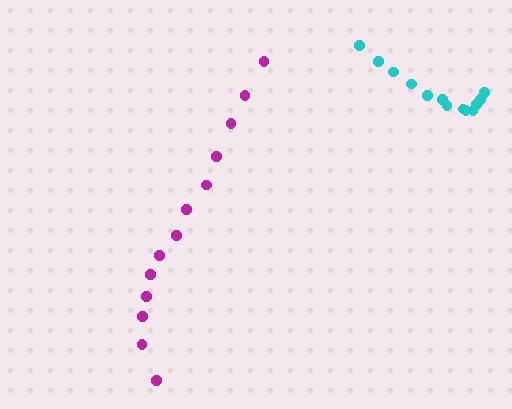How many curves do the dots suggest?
There are 2 distinct paths.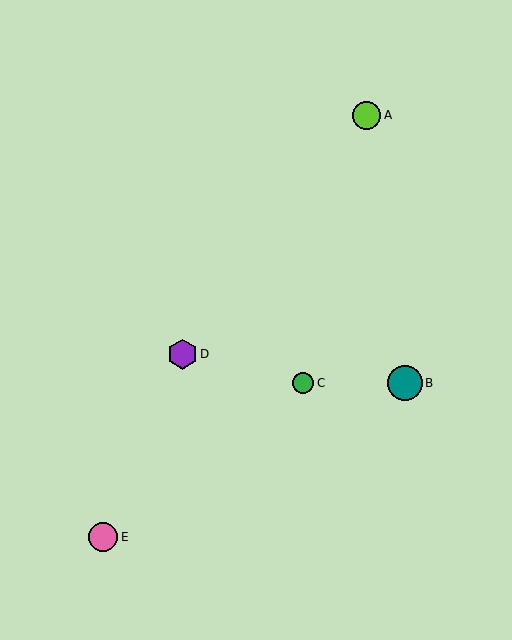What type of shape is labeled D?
Shape D is a purple hexagon.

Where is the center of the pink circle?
The center of the pink circle is at (103, 537).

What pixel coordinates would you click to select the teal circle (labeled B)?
Click at (405, 383) to select the teal circle B.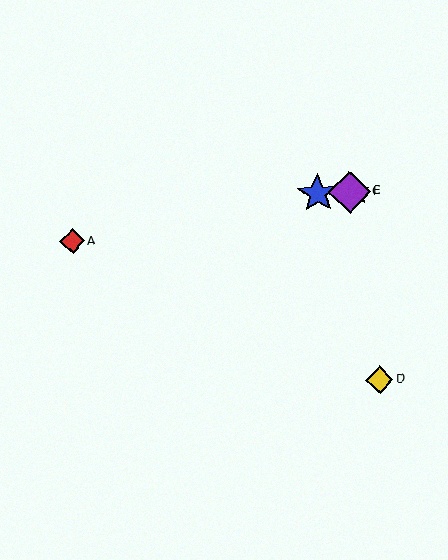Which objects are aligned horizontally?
Objects B, C, E are aligned horizontally.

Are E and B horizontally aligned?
Yes, both are at y≈192.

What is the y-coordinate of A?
Object A is at y≈241.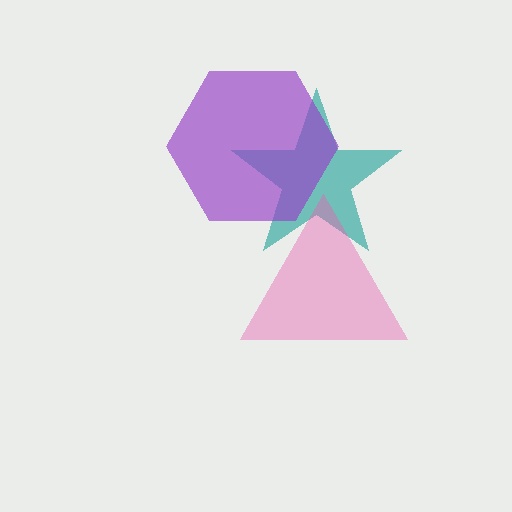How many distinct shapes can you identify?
There are 3 distinct shapes: a teal star, a pink triangle, a purple hexagon.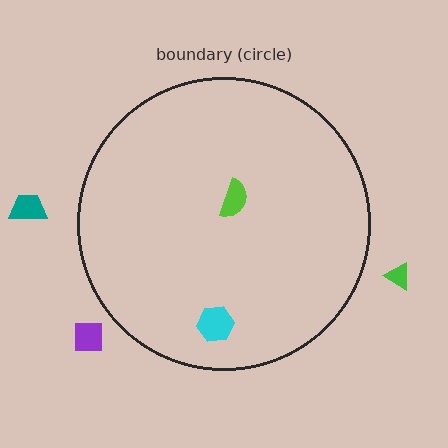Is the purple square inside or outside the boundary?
Outside.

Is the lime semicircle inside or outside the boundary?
Inside.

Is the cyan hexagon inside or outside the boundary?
Inside.